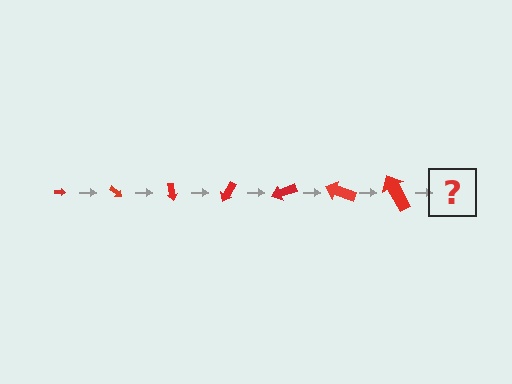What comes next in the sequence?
The next element should be an arrow, larger than the previous one and rotated 280 degrees from the start.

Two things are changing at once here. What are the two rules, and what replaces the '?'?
The two rules are that the arrow grows larger each step and it rotates 40 degrees each step. The '?' should be an arrow, larger than the previous one and rotated 280 degrees from the start.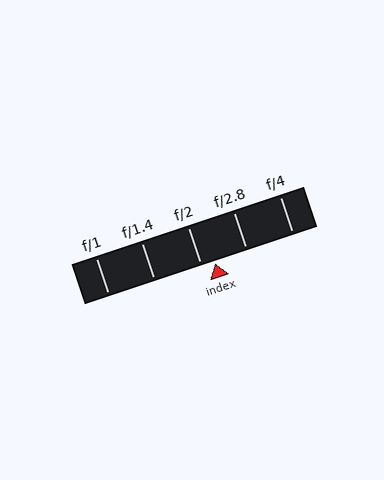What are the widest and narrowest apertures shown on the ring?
The widest aperture shown is f/1 and the narrowest is f/4.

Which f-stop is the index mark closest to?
The index mark is closest to f/2.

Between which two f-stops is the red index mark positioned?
The index mark is between f/2 and f/2.8.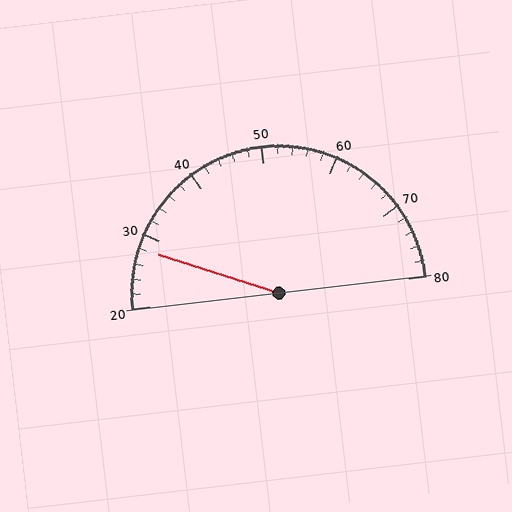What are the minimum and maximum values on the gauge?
The gauge ranges from 20 to 80.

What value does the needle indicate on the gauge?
The needle indicates approximately 28.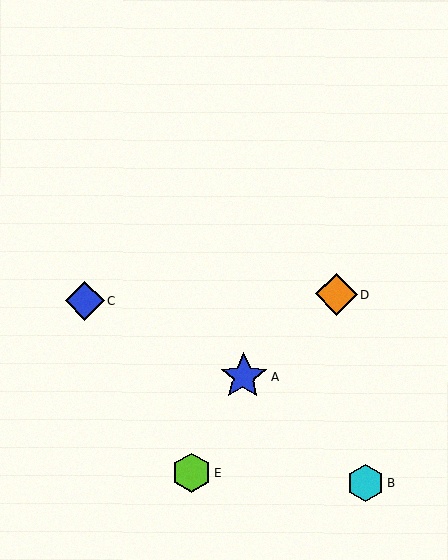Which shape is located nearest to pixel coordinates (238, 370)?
The blue star (labeled A) at (243, 377) is nearest to that location.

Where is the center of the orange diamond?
The center of the orange diamond is at (336, 294).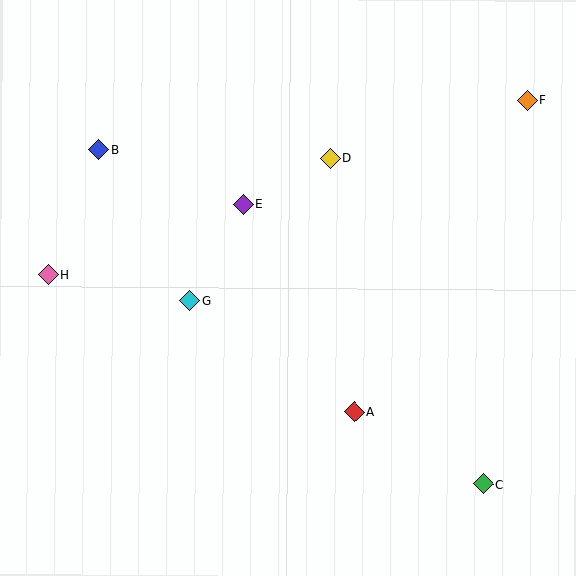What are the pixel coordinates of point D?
Point D is at (330, 158).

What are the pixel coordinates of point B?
Point B is at (99, 149).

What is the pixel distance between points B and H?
The distance between B and H is 136 pixels.